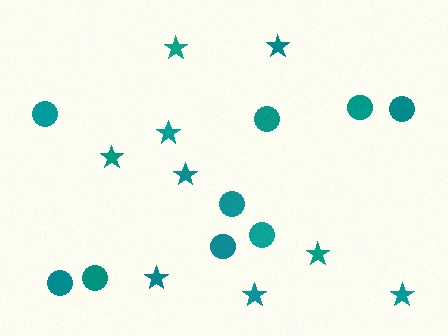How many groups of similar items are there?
There are 2 groups: one group of stars (9) and one group of circles (9).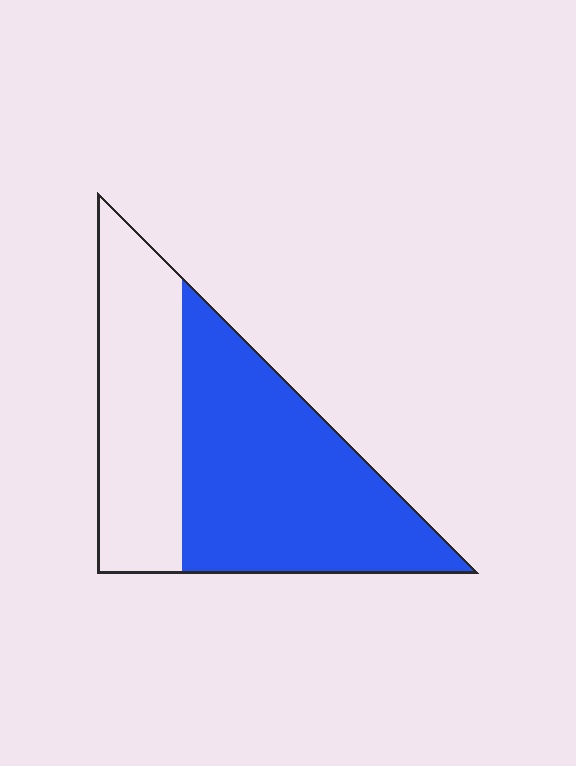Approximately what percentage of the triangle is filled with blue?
Approximately 60%.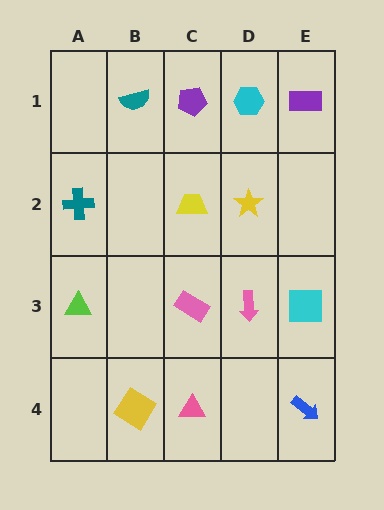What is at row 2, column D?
A yellow star.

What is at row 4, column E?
A blue arrow.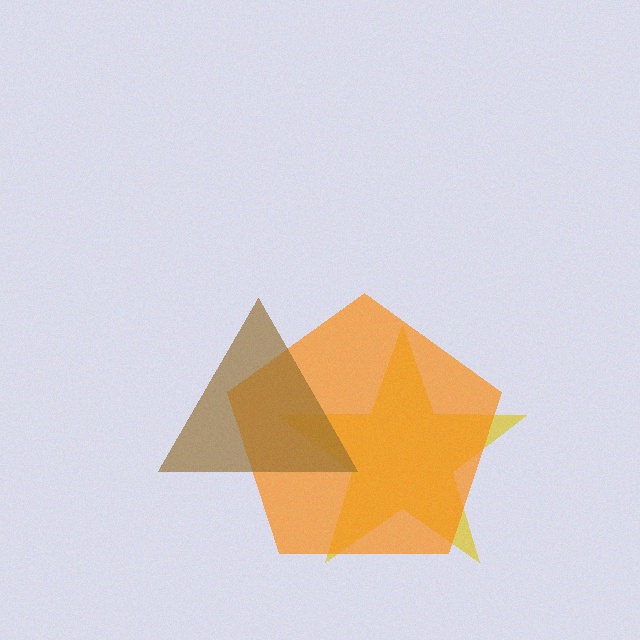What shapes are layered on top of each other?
The layered shapes are: a yellow star, an orange pentagon, a brown triangle.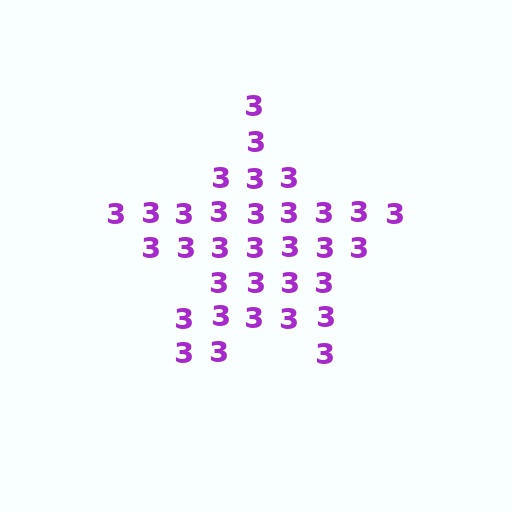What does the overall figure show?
The overall figure shows a star.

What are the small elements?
The small elements are digit 3's.